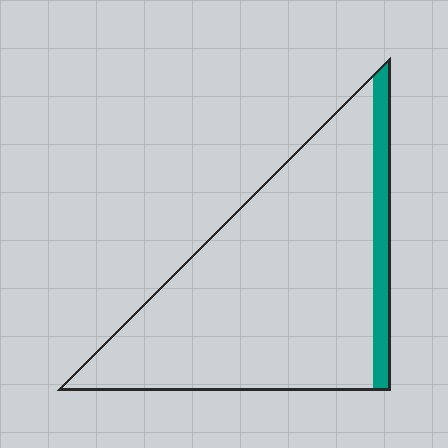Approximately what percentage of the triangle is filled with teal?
Approximately 10%.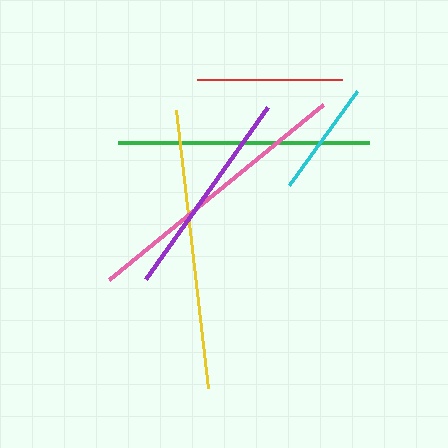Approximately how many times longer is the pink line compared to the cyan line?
The pink line is approximately 2.4 times the length of the cyan line.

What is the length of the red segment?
The red segment is approximately 145 pixels long.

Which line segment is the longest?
The yellow line is the longest at approximately 280 pixels.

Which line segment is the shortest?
The cyan line is the shortest at approximately 116 pixels.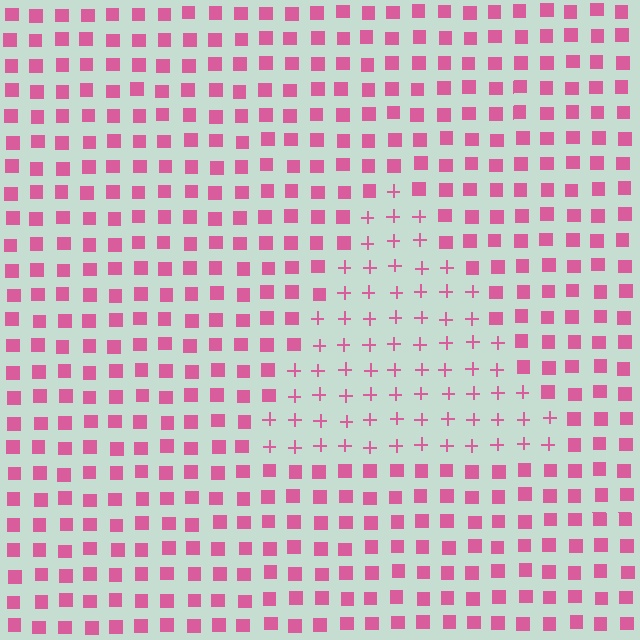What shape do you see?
I see a triangle.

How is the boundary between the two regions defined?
The boundary is defined by a change in element shape: plus signs inside vs. squares outside. All elements share the same color and spacing.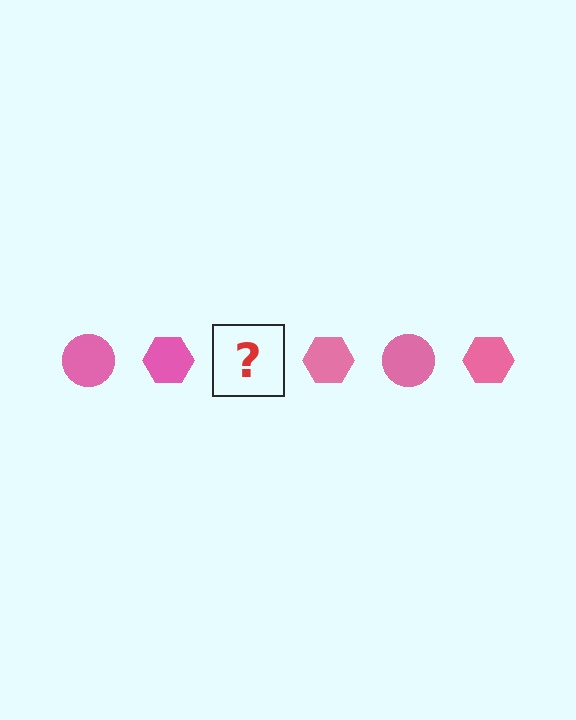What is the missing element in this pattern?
The missing element is a pink circle.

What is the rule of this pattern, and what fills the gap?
The rule is that the pattern cycles through circle, hexagon shapes in pink. The gap should be filled with a pink circle.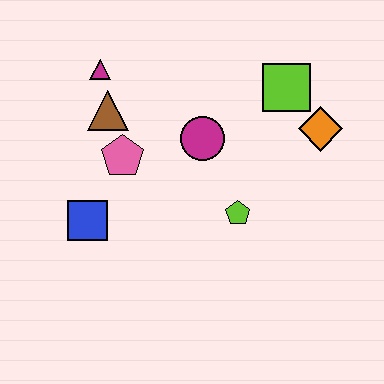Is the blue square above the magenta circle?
No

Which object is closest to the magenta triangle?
The brown triangle is closest to the magenta triangle.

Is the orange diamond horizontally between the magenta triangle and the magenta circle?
No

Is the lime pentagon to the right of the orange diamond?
No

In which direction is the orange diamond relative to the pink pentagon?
The orange diamond is to the right of the pink pentagon.